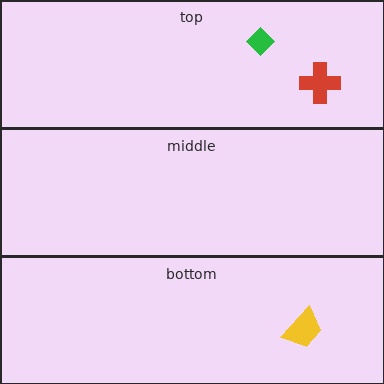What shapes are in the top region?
The red cross, the green diamond.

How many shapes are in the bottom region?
1.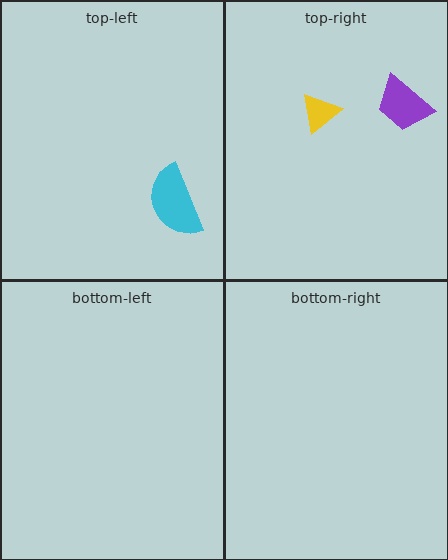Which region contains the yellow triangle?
The top-right region.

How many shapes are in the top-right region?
2.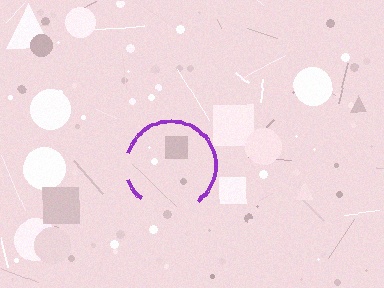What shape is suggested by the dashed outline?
The dashed outline suggests a circle.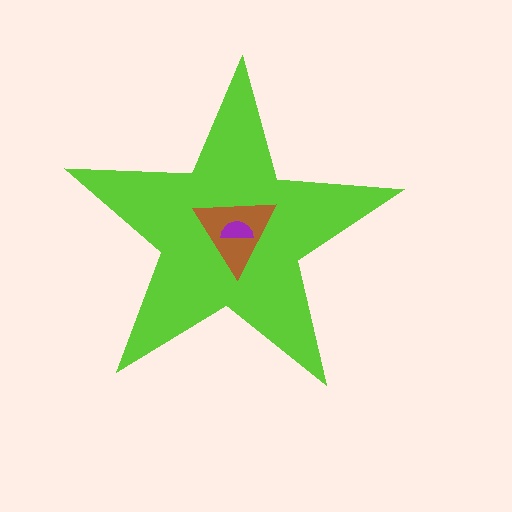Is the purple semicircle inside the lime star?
Yes.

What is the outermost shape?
The lime star.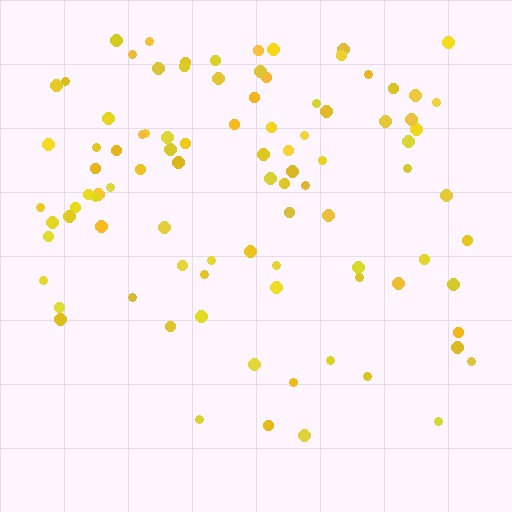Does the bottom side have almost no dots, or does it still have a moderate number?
Still a moderate number, just noticeably fewer than the top.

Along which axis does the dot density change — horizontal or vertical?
Vertical.